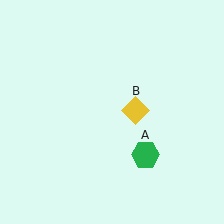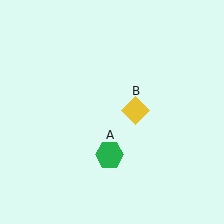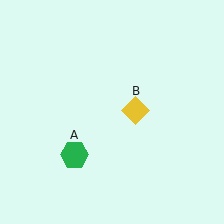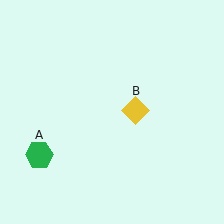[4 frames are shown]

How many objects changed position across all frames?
1 object changed position: green hexagon (object A).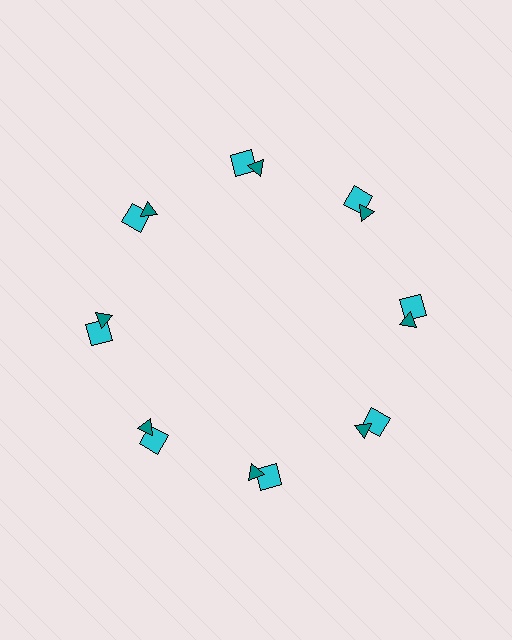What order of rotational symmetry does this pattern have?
This pattern has 8-fold rotational symmetry.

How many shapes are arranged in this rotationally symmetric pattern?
There are 16 shapes, arranged in 8 groups of 2.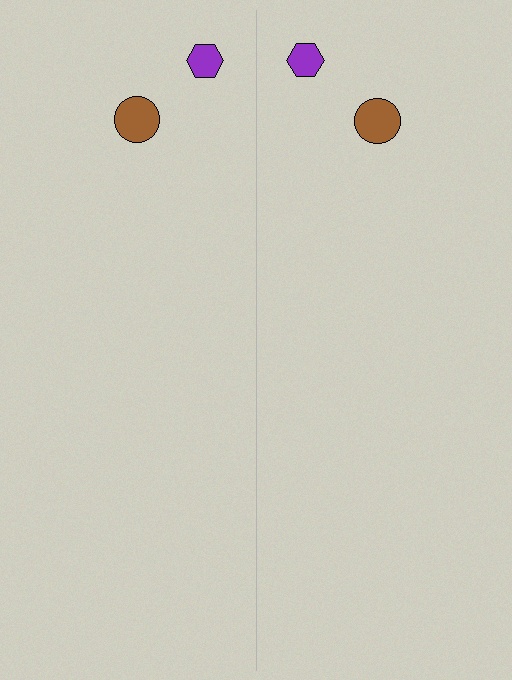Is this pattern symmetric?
Yes, this pattern has bilateral (reflection) symmetry.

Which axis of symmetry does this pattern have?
The pattern has a vertical axis of symmetry running through the center of the image.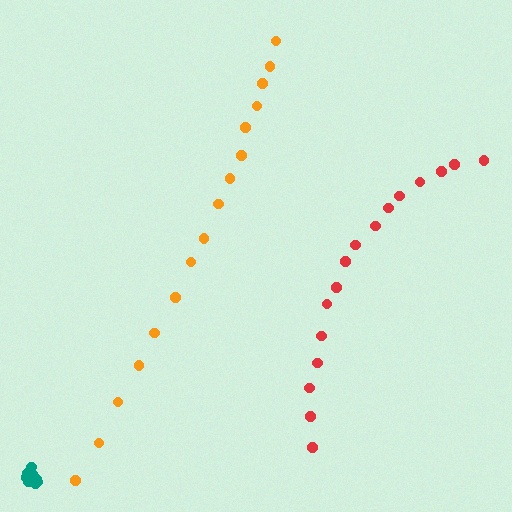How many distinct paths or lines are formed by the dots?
There are 3 distinct paths.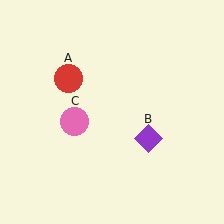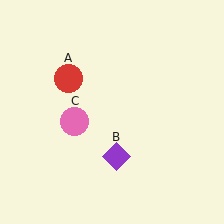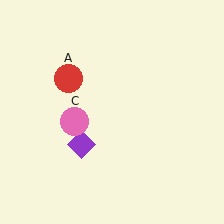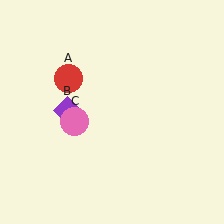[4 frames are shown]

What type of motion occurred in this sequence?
The purple diamond (object B) rotated clockwise around the center of the scene.